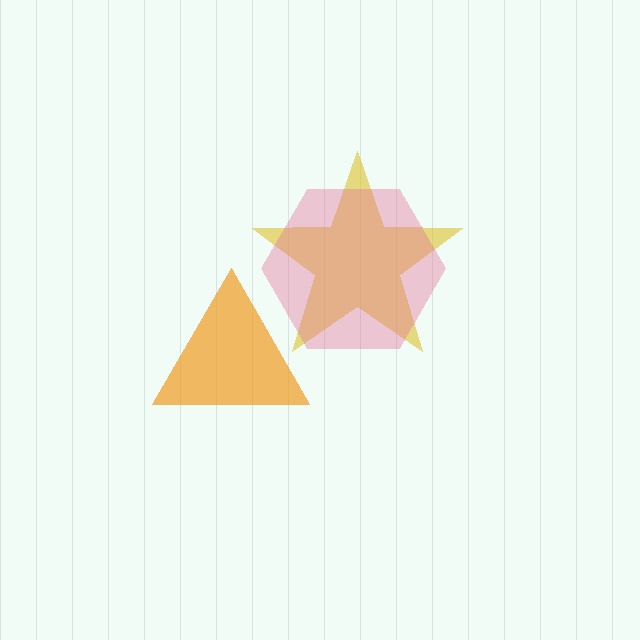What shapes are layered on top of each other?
The layered shapes are: an orange triangle, a yellow star, a pink hexagon.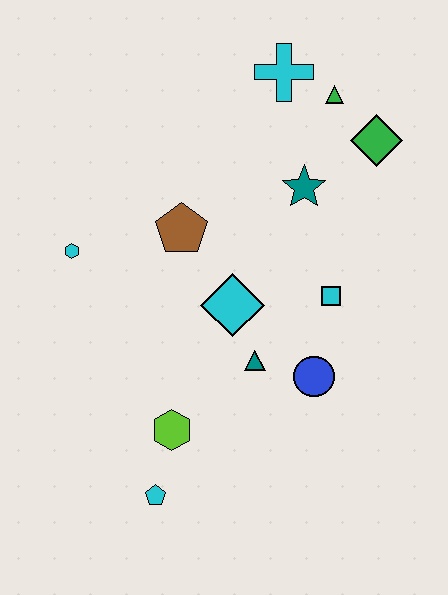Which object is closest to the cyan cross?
The green triangle is closest to the cyan cross.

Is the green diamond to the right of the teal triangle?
Yes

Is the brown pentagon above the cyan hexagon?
Yes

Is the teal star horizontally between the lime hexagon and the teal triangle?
No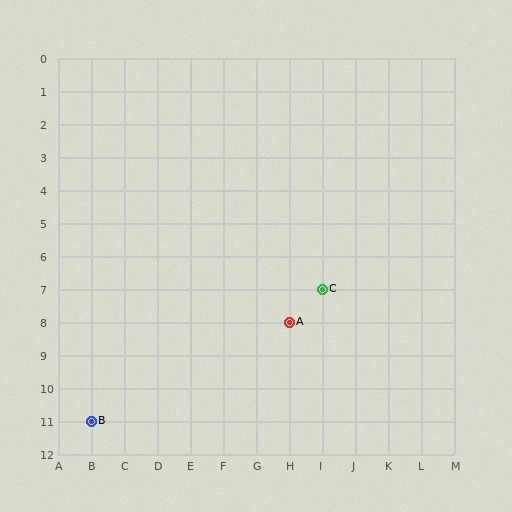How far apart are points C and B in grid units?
Points C and B are 7 columns and 4 rows apart (about 8.1 grid units diagonally).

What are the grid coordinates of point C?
Point C is at grid coordinates (I, 7).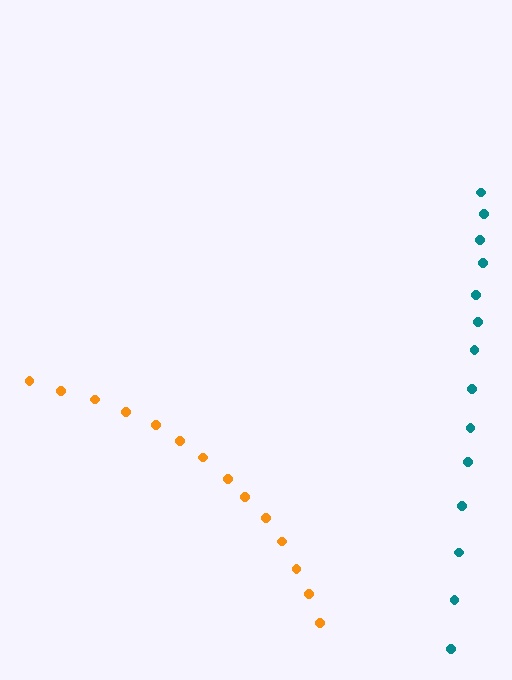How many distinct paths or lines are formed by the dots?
There are 2 distinct paths.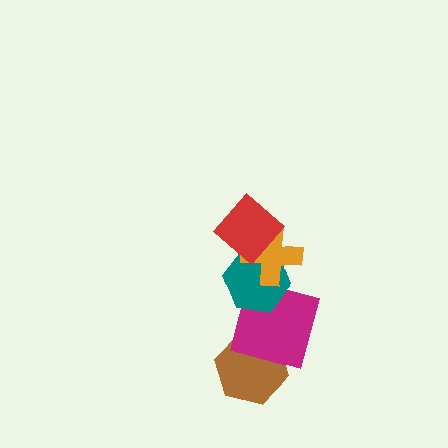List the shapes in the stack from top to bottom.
From top to bottom: the red diamond, the orange cross, the teal hexagon, the magenta square, the brown hexagon.